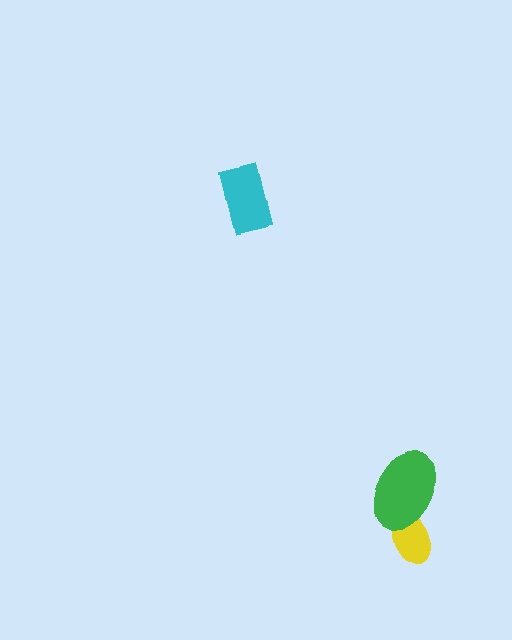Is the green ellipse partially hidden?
No, no other shape covers it.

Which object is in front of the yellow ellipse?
The green ellipse is in front of the yellow ellipse.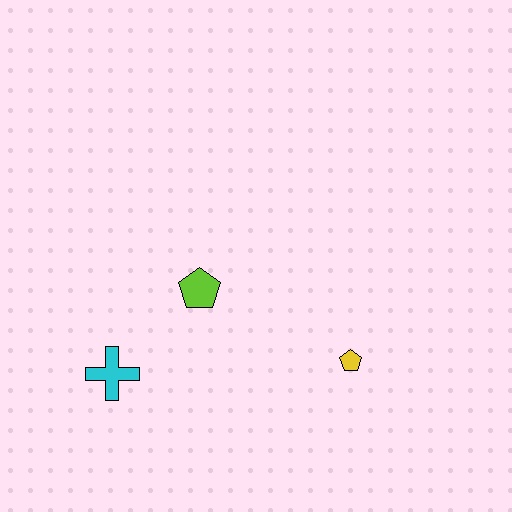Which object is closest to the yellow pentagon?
The lime pentagon is closest to the yellow pentagon.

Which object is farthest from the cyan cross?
The yellow pentagon is farthest from the cyan cross.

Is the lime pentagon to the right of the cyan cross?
Yes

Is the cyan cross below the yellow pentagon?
Yes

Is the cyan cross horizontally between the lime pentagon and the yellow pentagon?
No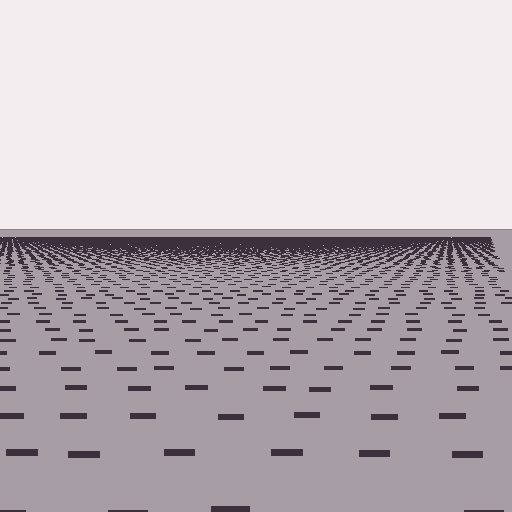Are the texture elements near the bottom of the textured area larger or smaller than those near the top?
Larger. Near the bottom, elements are closer to the viewer and appear at a bigger on-screen size.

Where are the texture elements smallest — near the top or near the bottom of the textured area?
Near the top.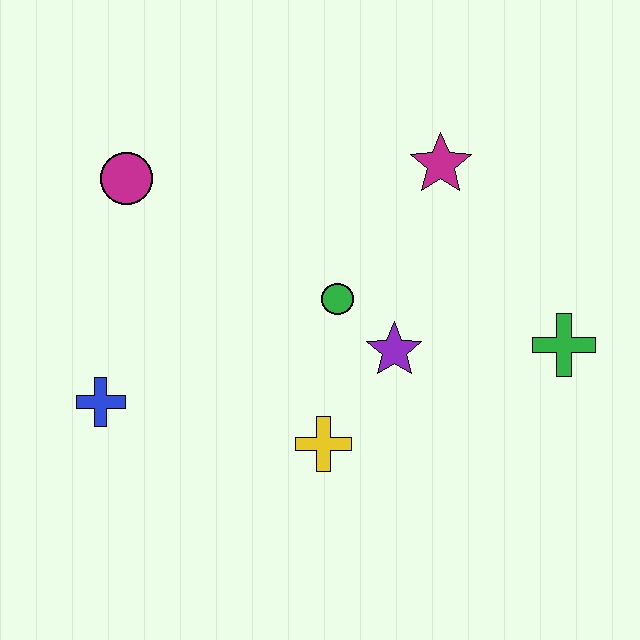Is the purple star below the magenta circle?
Yes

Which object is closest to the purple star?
The green circle is closest to the purple star.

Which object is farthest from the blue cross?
The green cross is farthest from the blue cross.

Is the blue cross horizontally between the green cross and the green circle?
No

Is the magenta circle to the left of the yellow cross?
Yes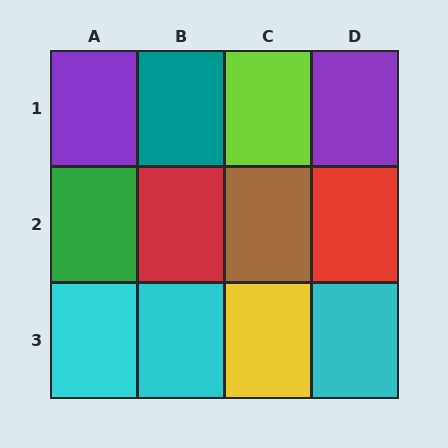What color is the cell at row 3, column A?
Cyan.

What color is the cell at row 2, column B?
Red.